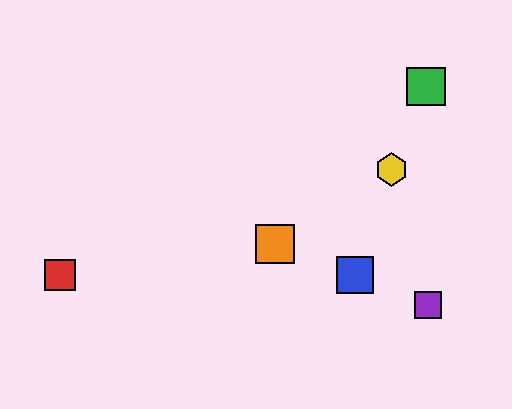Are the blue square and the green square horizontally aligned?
No, the blue square is at y≈275 and the green square is at y≈86.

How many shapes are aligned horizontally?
2 shapes (the red square, the blue square) are aligned horizontally.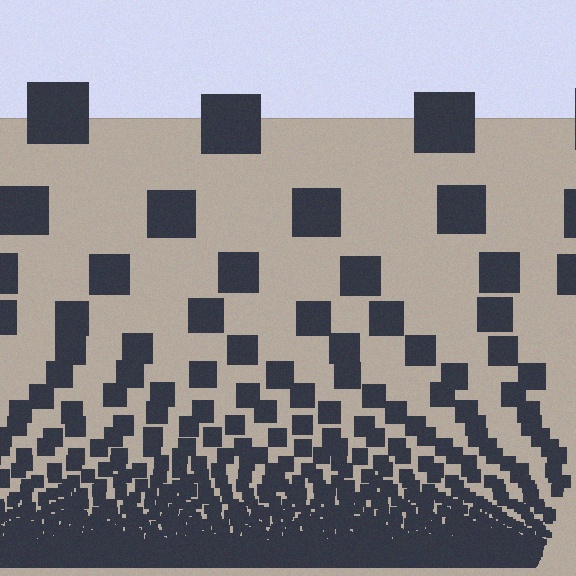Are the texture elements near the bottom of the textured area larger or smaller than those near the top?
Smaller. The gradient is inverted — elements near the bottom are smaller and denser.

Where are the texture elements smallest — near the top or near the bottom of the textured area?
Near the bottom.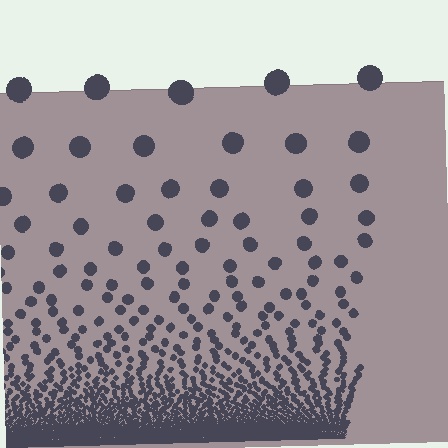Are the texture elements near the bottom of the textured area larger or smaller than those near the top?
Smaller. The gradient is inverted — elements near the bottom are smaller and denser.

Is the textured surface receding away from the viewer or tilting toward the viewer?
The surface appears to tilt toward the viewer. Texture elements get larger and sparser toward the top.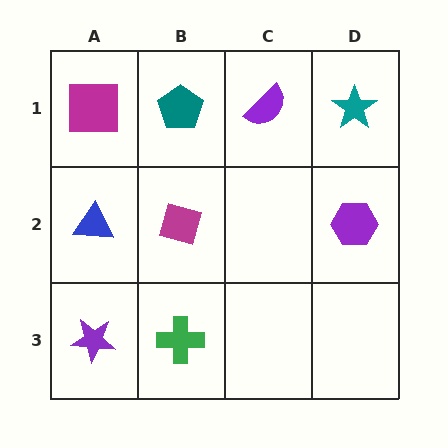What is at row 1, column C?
A purple semicircle.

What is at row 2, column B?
A magenta diamond.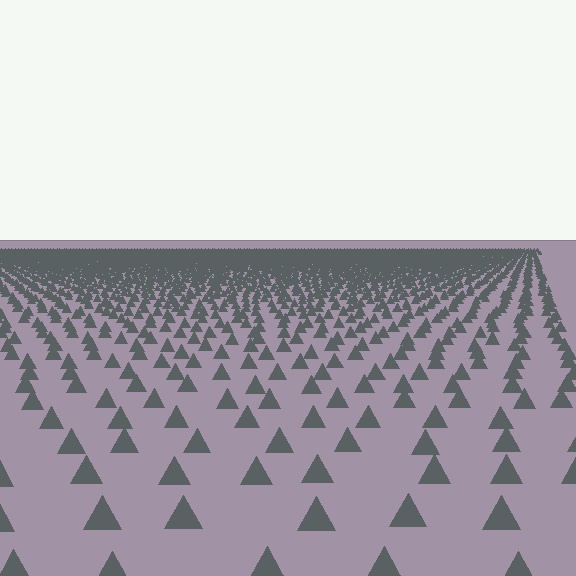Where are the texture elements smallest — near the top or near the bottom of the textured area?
Near the top.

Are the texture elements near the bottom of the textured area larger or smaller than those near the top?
Larger. Near the bottom, elements are closer to the viewer and appear at a bigger on-screen size.